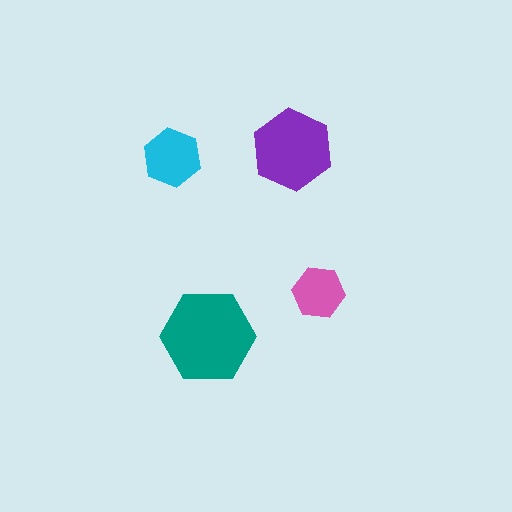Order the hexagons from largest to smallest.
the teal one, the purple one, the cyan one, the pink one.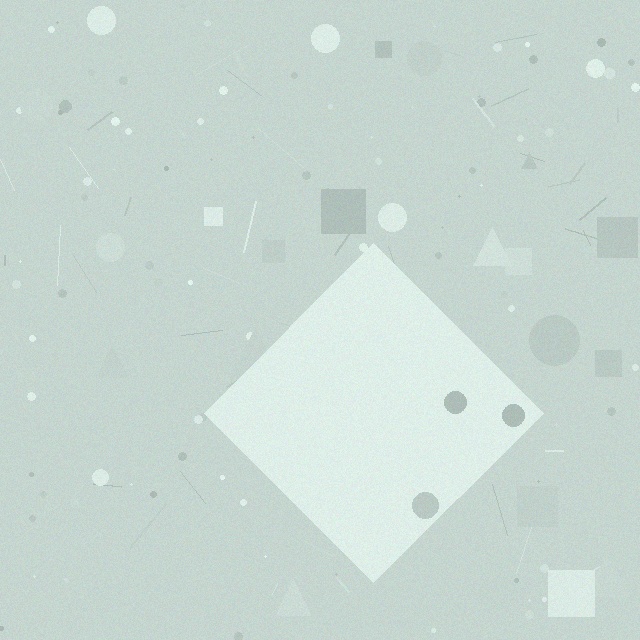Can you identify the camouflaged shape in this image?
The camouflaged shape is a diamond.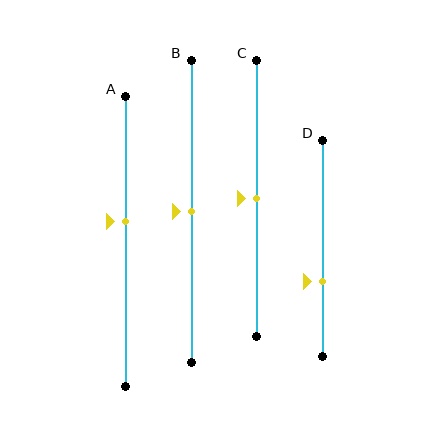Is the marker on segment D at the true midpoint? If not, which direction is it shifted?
No, the marker on segment D is shifted downward by about 16% of the segment length.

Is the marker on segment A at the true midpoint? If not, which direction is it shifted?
No, the marker on segment A is shifted upward by about 7% of the segment length.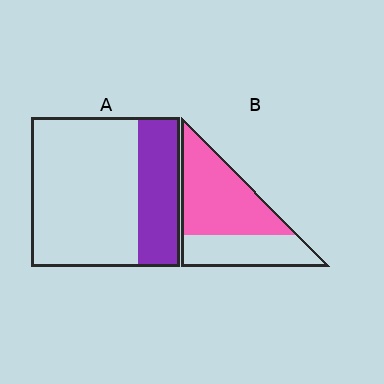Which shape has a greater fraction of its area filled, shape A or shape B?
Shape B.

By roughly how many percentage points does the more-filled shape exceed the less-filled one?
By roughly 35 percentage points (B over A).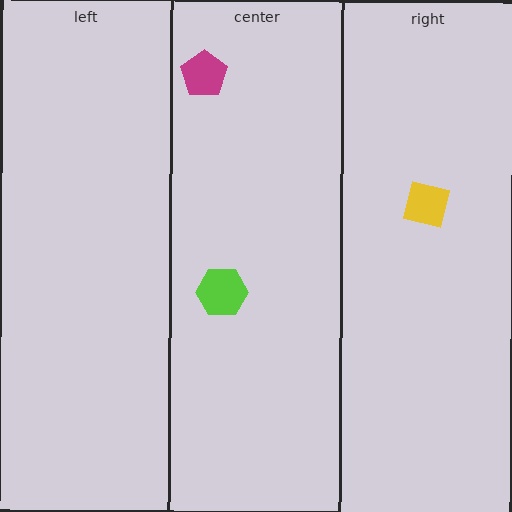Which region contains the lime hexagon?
The center region.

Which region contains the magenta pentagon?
The center region.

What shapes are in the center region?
The magenta pentagon, the lime hexagon.